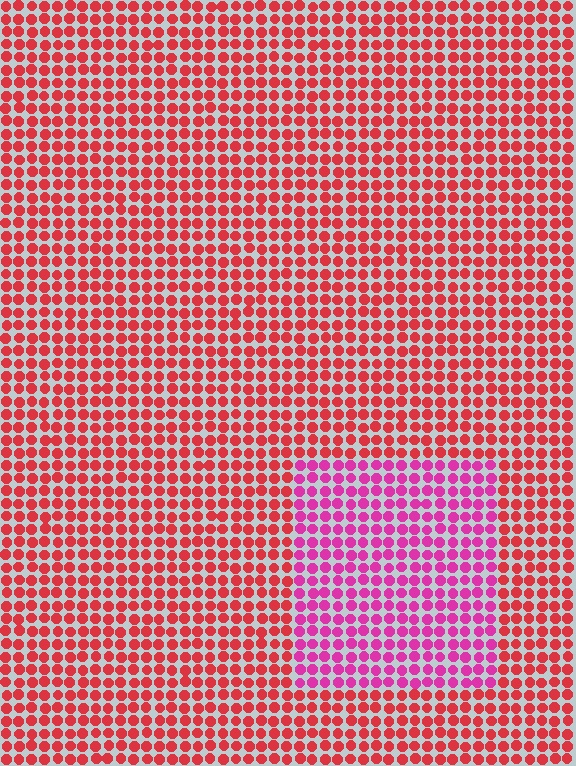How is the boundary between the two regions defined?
The boundary is defined purely by a slight shift in hue (about 38 degrees). Spacing, size, and orientation are identical on both sides.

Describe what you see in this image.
The image is filled with small red elements in a uniform arrangement. A rectangle-shaped region is visible where the elements are tinted to a slightly different hue, forming a subtle color boundary.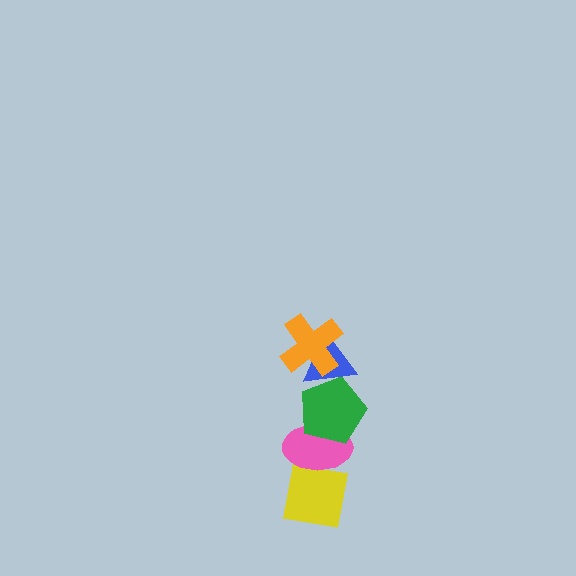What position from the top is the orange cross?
The orange cross is 1st from the top.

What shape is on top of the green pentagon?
The blue triangle is on top of the green pentagon.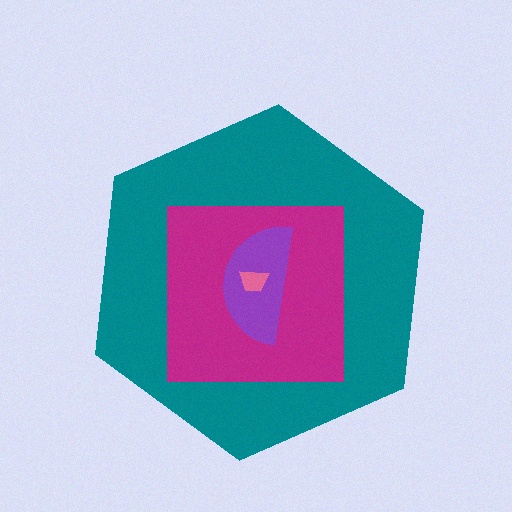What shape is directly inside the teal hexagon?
The magenta square.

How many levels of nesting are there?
4.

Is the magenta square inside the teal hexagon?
Yes.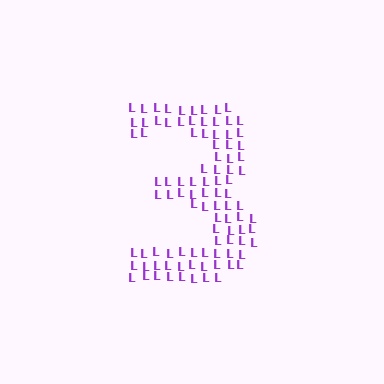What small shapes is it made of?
It is made of small letter L's.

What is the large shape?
The large shape is the digit 3.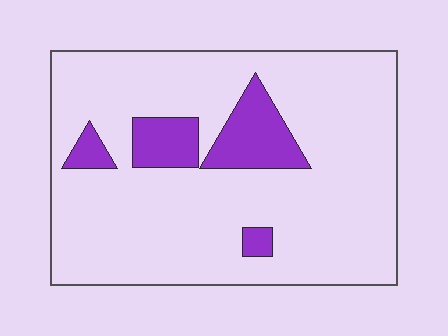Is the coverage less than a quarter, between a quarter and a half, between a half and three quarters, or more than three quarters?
Less than a quarter.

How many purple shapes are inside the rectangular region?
4.